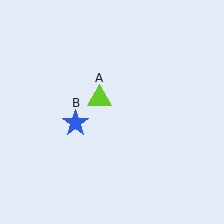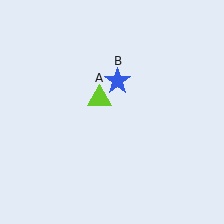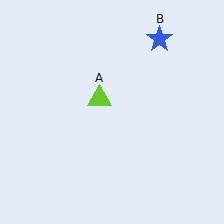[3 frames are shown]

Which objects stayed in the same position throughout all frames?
Lime triangle (object A) remained stationary.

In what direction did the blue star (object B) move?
The blue star (object B) moved up and to the right.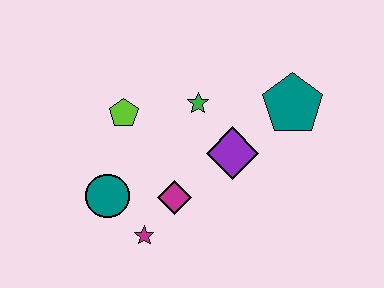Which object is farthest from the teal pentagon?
The teal circle is farthest from the teal pentagon.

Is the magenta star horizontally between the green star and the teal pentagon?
No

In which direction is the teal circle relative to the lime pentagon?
The teal circle is below the lime pentagon.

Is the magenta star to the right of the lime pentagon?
Yes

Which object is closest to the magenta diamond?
The magenta star is closest to the magenta diamond.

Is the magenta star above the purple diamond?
No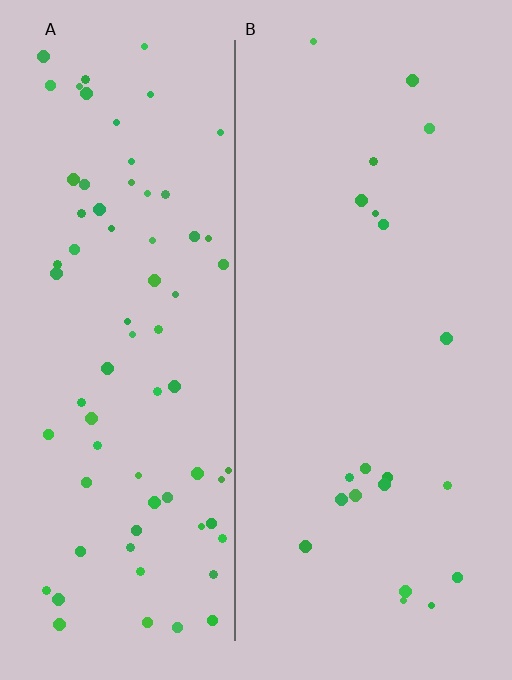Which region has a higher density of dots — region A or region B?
A (the left).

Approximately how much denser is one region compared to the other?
Approximately 3.6× — region A over region B.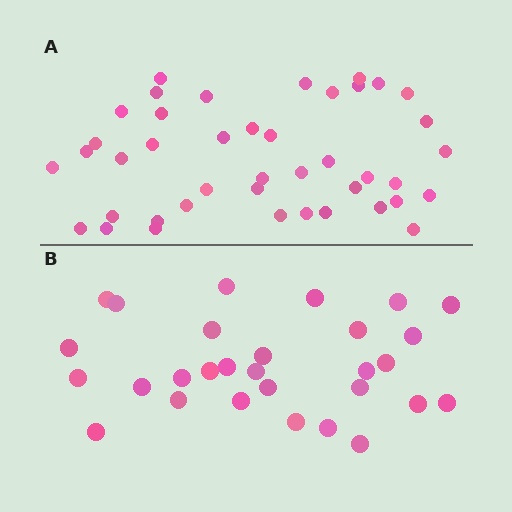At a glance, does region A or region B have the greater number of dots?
Region A (the top region) has more dots.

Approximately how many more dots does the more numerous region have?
Region A has approximately 15 more dots than region B.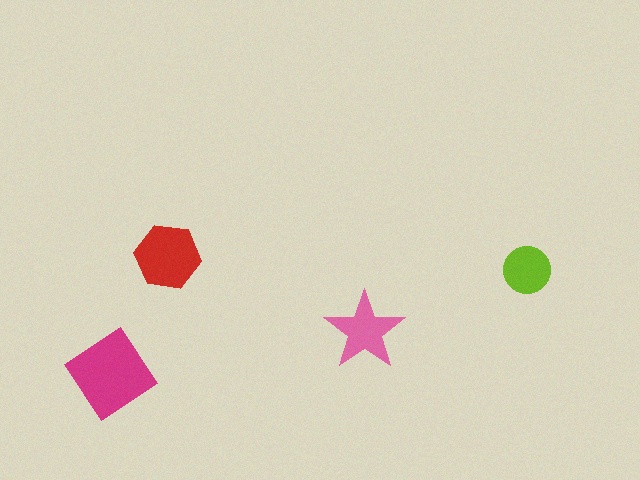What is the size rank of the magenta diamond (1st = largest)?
1st.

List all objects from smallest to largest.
The lime circle, the pink star, the red hexagon, the magenta diamond.